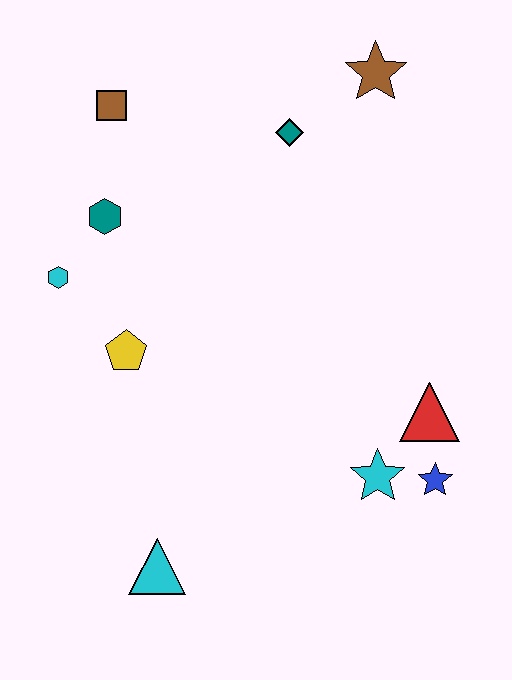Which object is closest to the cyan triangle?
The yellow pentagon is closest to the cyan triangle.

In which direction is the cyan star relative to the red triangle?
The cyan star is below the red triangle.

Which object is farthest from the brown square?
The blue star is farthest from the brown square.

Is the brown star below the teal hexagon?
No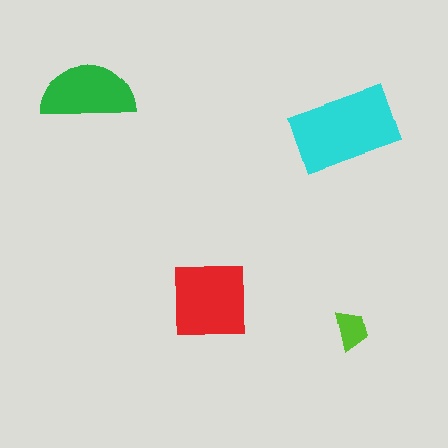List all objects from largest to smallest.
The cyan rectangle, the red square, the green semicircle, the lime trapezoid.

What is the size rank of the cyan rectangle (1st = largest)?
1st.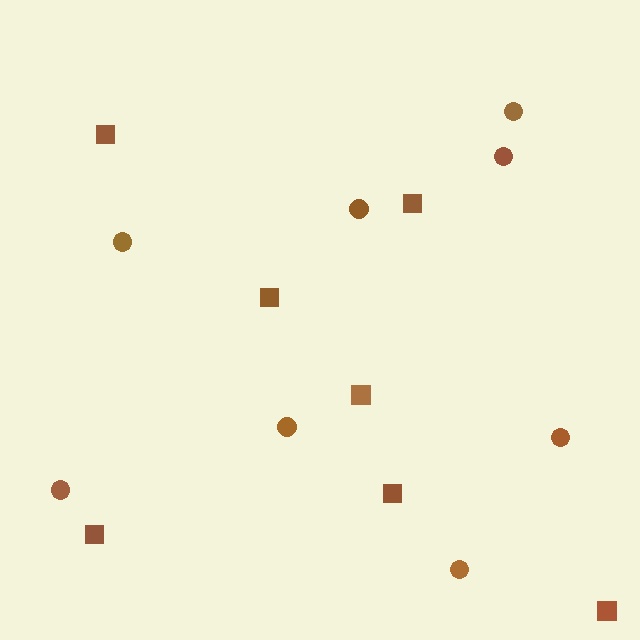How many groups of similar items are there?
There are 2 groups: one group of squares (7) and one group of circles (8).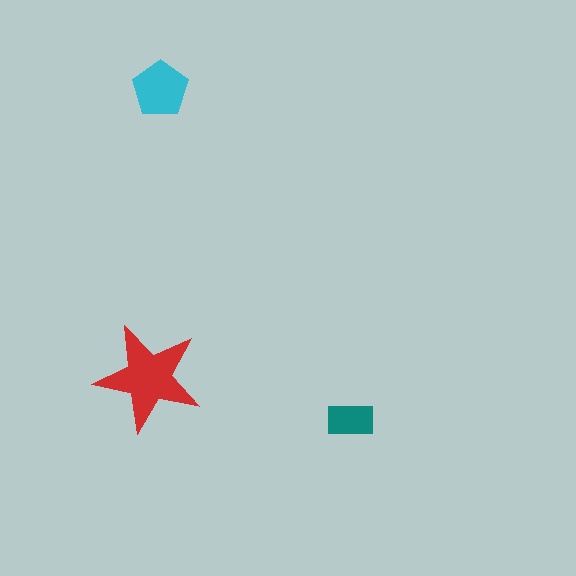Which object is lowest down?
The teal rectangle is bottommost.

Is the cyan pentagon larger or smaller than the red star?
Smaller.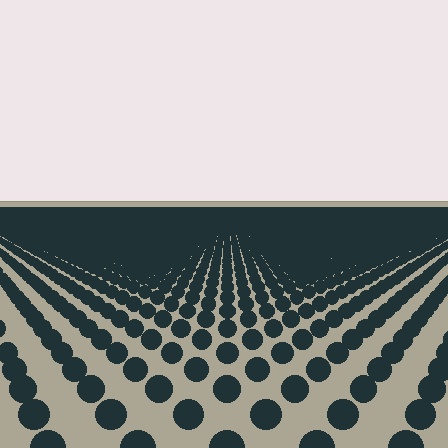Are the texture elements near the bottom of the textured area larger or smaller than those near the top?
Larger. Near the bottom, elements are closer to the viewer and appear at a bigger on-screen size.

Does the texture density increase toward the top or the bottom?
Density increases toward the top.